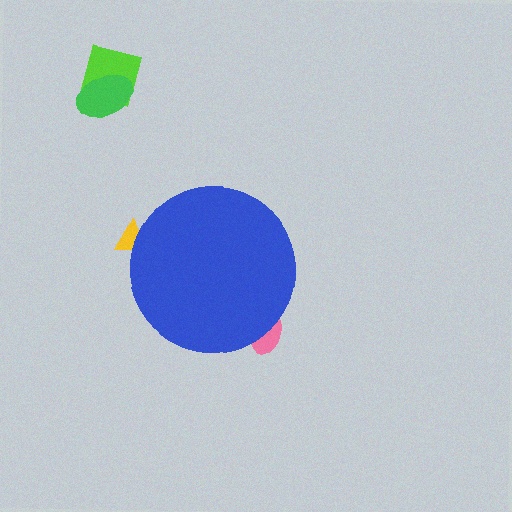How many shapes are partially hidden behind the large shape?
2 shapes are partially hidden.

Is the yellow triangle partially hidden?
Yes, the yellow triangle is partially hidden behind the blue circle.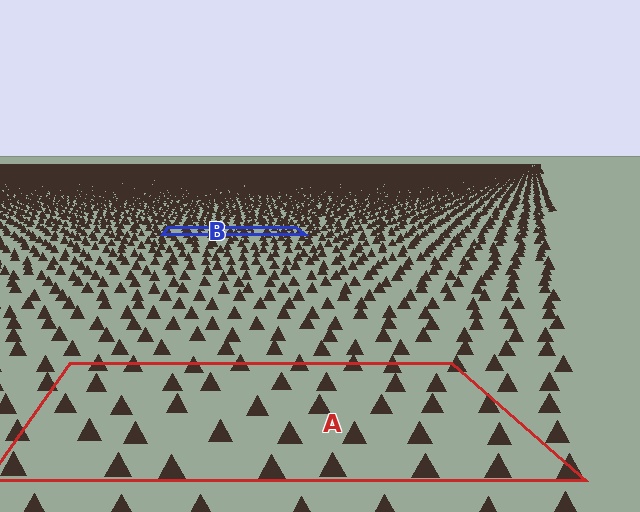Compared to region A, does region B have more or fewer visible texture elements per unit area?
Region B has more texture elements per unit area — they are packed more densely because it is farther away.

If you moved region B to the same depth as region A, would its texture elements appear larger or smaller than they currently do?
They would appear larger. At a closer depth, the same texture elements are projected at a bigger on-screen size.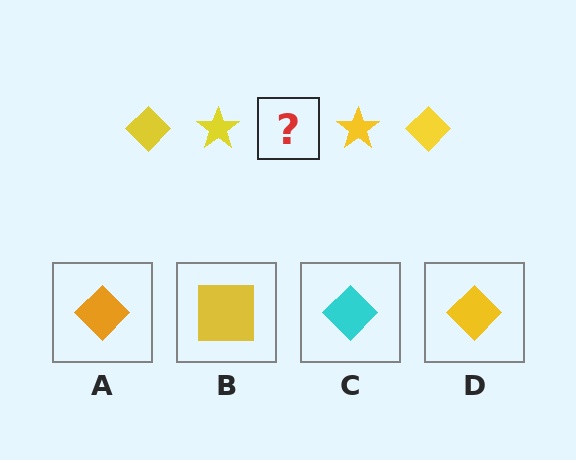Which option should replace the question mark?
Option D.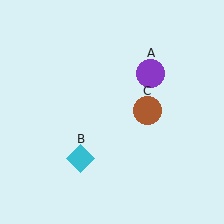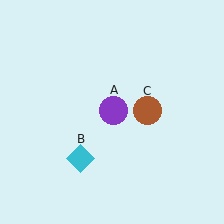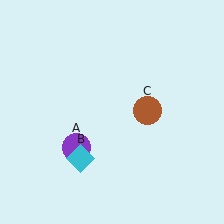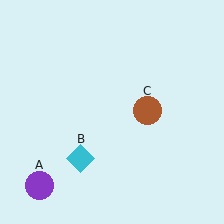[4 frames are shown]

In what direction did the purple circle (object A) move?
The purple circle (object A) moved down and to the left.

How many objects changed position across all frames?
1 object changed position: purple circle (object A).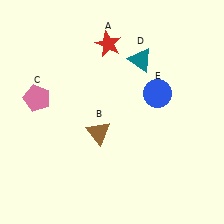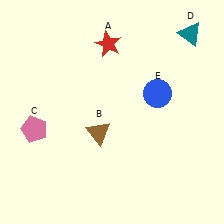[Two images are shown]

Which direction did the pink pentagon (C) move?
The pink pentagon (C) moved down.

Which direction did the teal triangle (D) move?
The teal triangle (D) moved right.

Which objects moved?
The objects that moved are: the pink pentagon (C), the teal triangle (D).